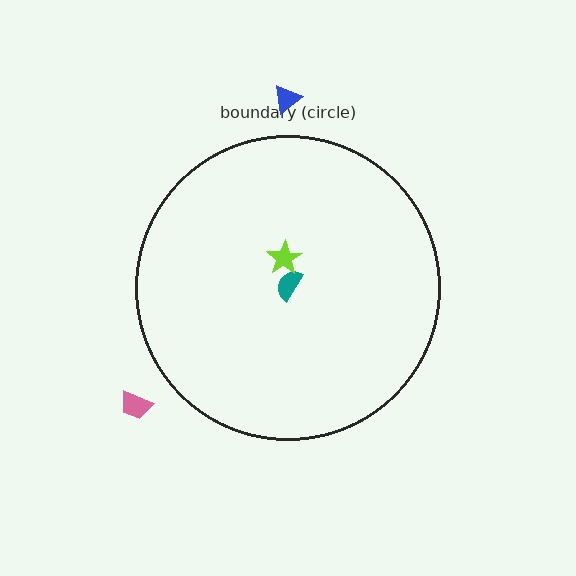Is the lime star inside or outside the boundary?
Inside.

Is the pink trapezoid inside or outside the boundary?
Outside.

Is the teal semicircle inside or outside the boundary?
Inside.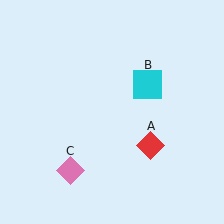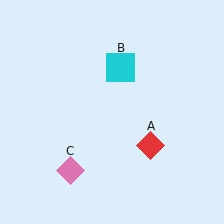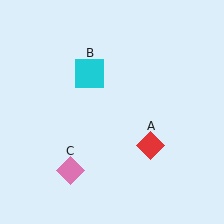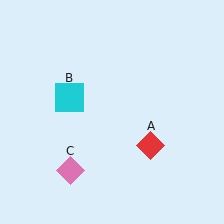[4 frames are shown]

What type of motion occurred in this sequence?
The cyan square (object B) rotated counterclockwise around the center of the scene.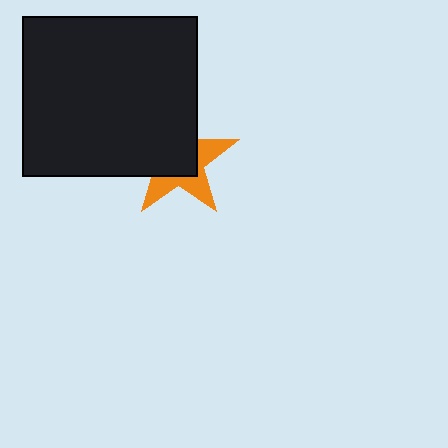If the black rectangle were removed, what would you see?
You would see the complete orange star.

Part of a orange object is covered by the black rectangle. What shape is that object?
It is a star.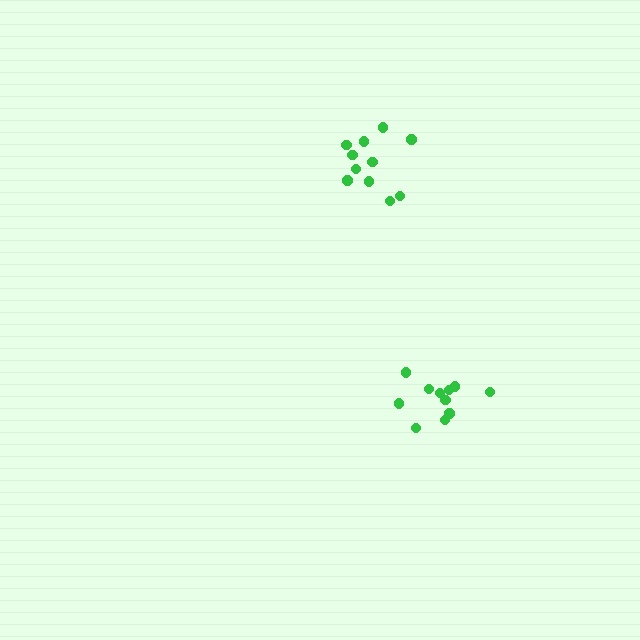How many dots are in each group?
Group 1: 11 dots, Group 2: 11 dots (22 total).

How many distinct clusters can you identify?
There are 2 distinct clusters.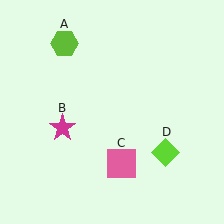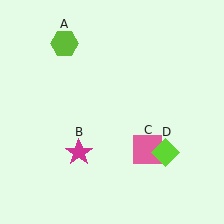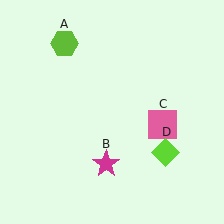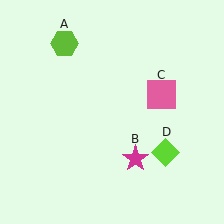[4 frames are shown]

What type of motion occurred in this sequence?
The magenta star (object B), pink square (object C) rotated counterclockwise around the center of the scene.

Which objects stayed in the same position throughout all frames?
Lime hexagon (object A) and lime diamond (object D) remained stationary.